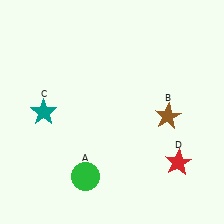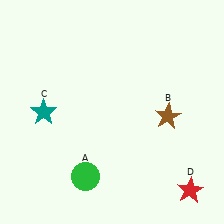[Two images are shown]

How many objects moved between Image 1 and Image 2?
1 object moved between the two images.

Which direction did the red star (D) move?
The red star (D) moved down.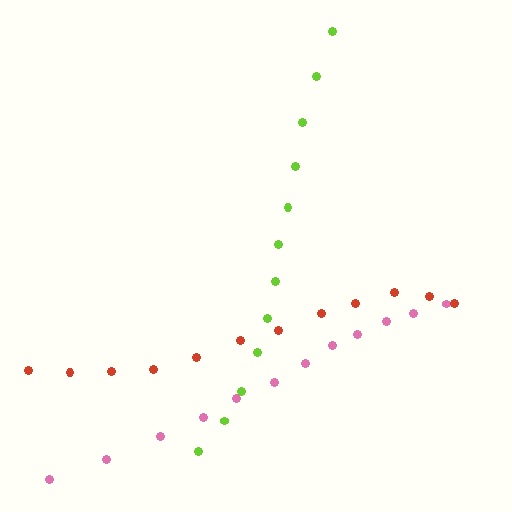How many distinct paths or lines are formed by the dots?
There are 3 distinct paths.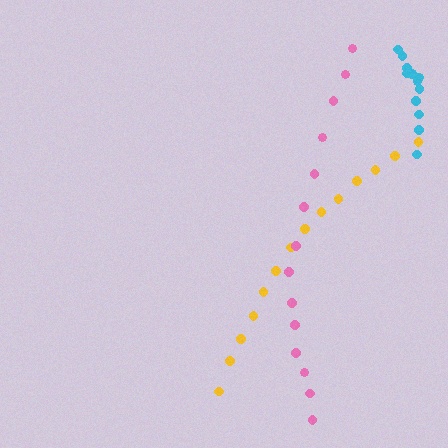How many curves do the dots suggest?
There are 3 distinct paths.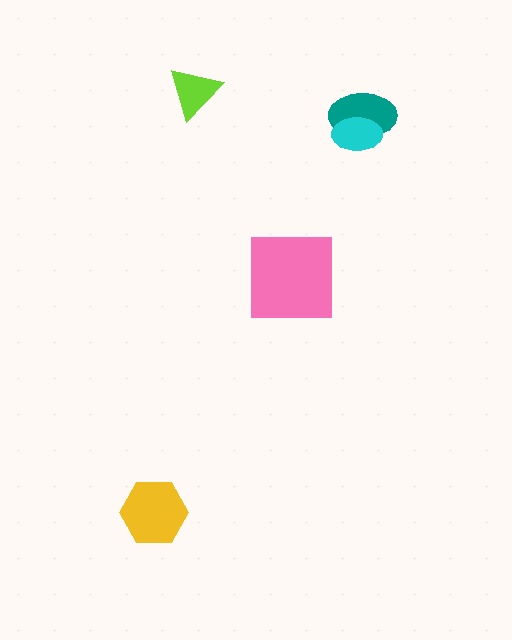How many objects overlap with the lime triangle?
0 objects overlap with the lime triangle.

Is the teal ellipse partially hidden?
Yes, it is partially covered by another shape.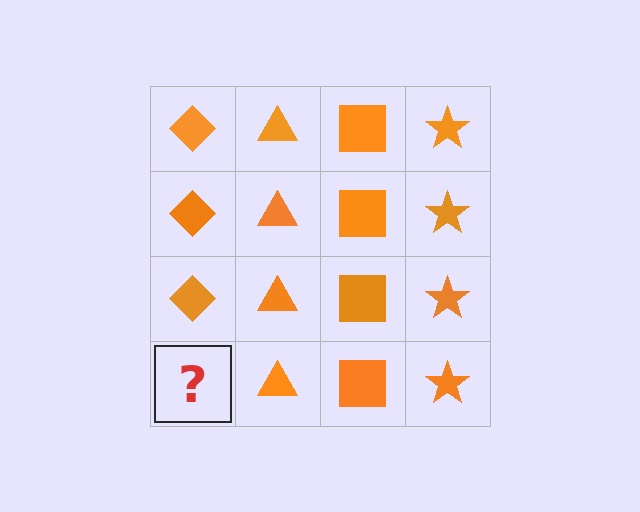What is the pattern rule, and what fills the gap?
The rule is that each column has a consistent shape. The gap should be filled with an orange diamond.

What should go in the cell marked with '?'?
The missing cell should contain an orange diamond.